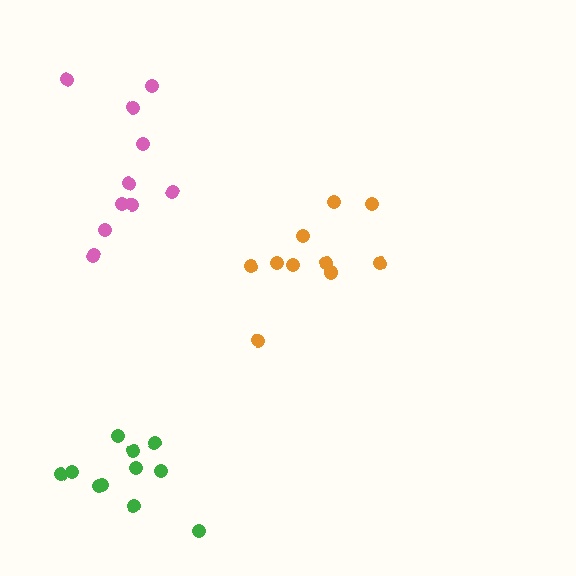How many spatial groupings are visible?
There are 3 spatial groupings.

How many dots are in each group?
Group 1: 10 dots, Group 2: 11 dots, Group 3: 10 dots (31 total).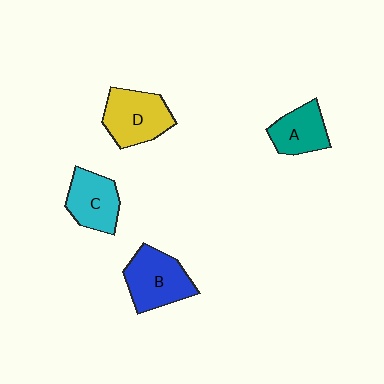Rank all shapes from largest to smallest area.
From largest to smallest: D (yellow), B (blue), C (cyan), A (teal).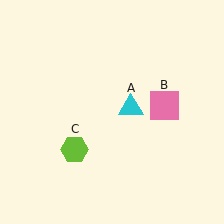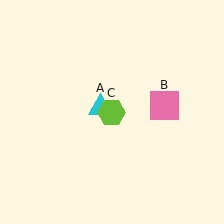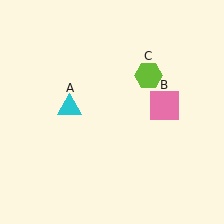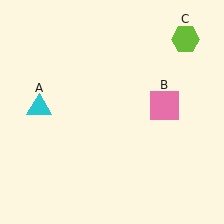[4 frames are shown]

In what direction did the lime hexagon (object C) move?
The lime hexagon (object C) moved up and to the right.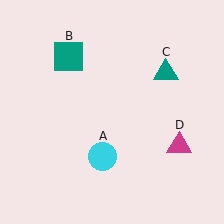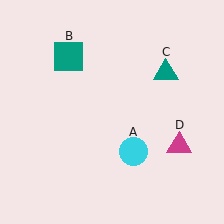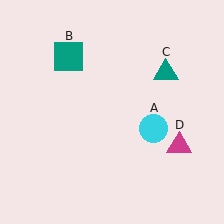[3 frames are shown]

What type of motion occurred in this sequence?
The cyan circle (object A) rotated counterclockwise around the center of the scene.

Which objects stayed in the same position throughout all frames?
Teal square (object B) and teal triangle (object C) and magenta triangle (object D) remained stationary.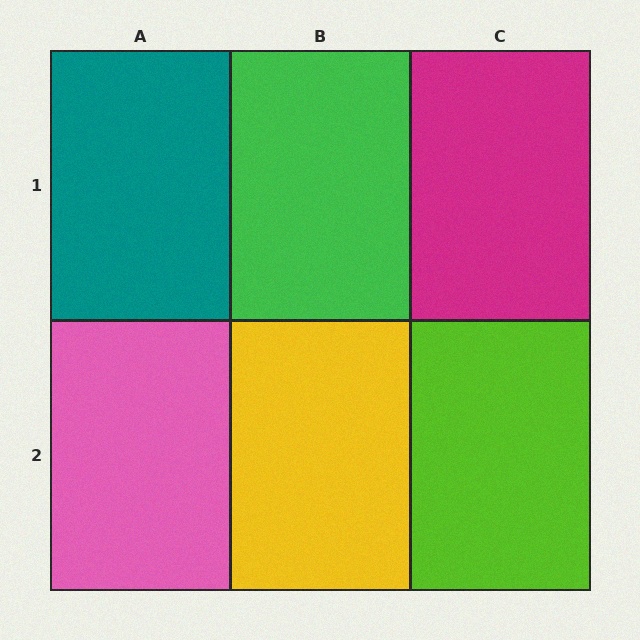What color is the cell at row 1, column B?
Green.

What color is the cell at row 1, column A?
Teal.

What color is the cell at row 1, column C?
Magenta.